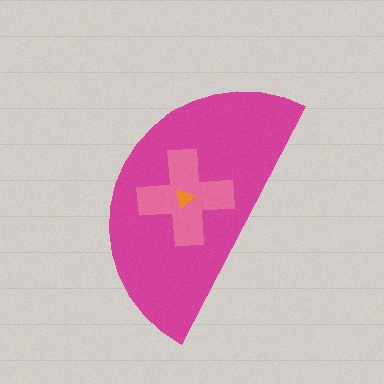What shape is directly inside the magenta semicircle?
The pink cross.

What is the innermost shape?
The orange triangle.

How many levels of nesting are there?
3.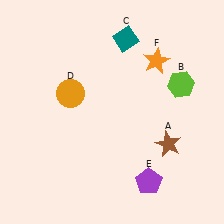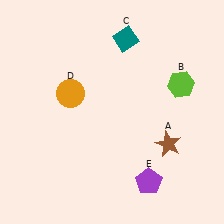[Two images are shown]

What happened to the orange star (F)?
The orange star (F) was removed in Image 2. It was in the top-right area of Image 1.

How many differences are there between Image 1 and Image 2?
There is 1 difference between the two images.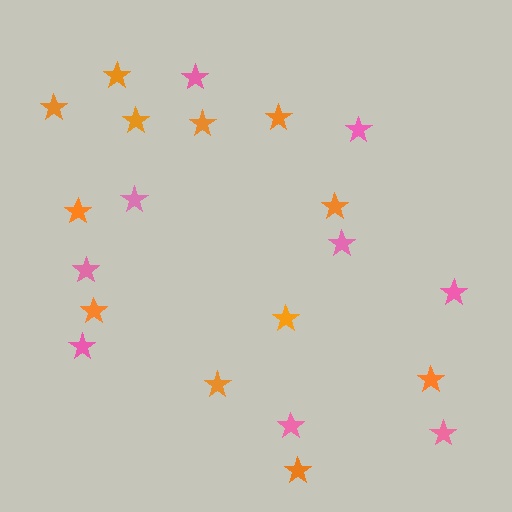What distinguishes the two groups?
There are 2 groups: one group of orange stars (12) and one group of pink stars (9).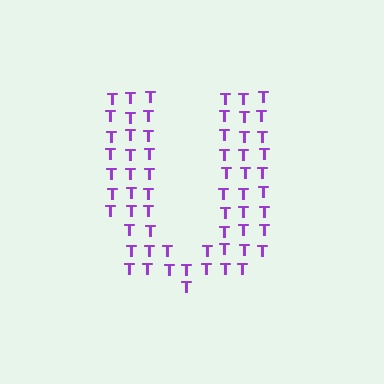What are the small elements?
The small elements are letter T's.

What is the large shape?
The large shape is the letter U.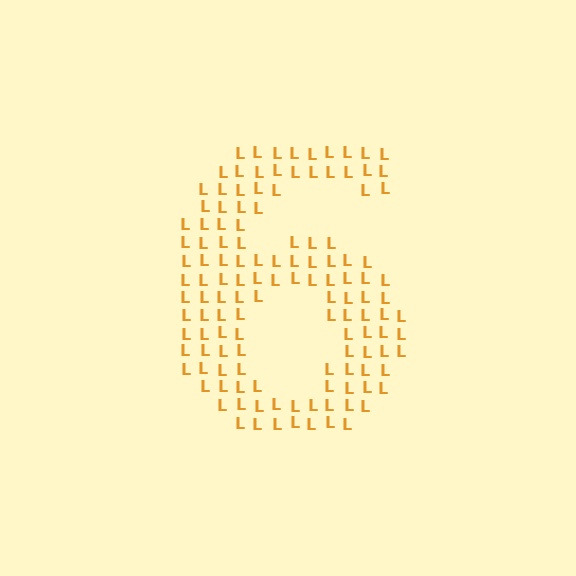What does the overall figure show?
The overall figure shows the digit 6.